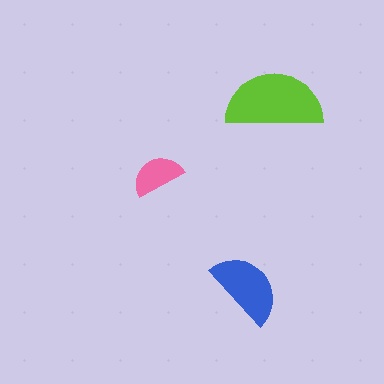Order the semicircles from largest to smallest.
the lime one, the blue one, the pink one.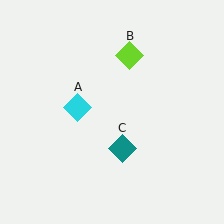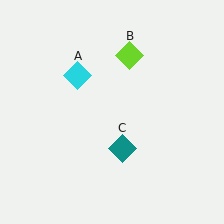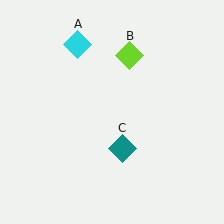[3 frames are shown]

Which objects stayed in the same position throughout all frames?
Lime diamond (object B) and teal diamond (object C) remained stationary.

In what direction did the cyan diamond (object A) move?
The cyan diamond (object A) moved up.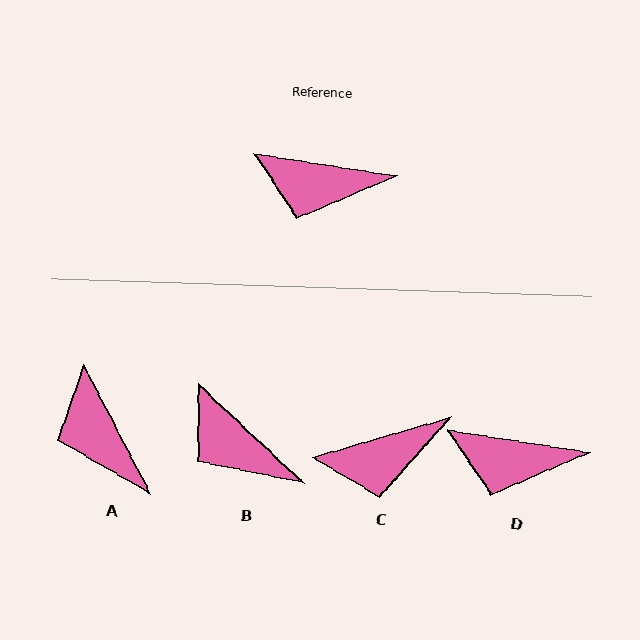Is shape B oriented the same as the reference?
No, it is off by about 34 degrees.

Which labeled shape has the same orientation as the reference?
D.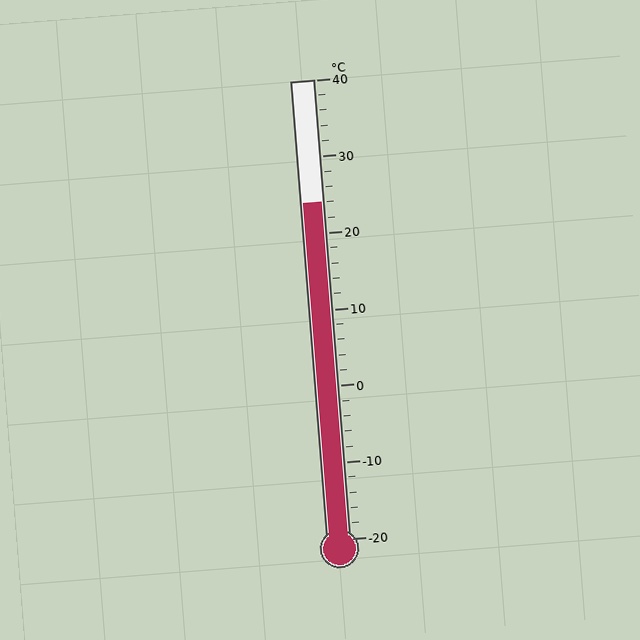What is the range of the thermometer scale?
The thermometer scale ranges from -20°C to 40°C.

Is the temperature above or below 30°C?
The temperature is below 30°C.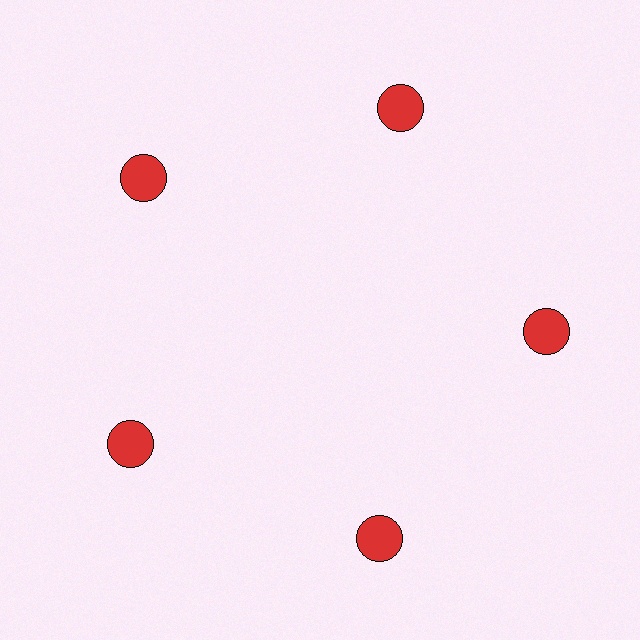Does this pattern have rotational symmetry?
Yes, this pattern has 5-fold rotational symmetry. It looks the same after rotating 72 degrees around the center.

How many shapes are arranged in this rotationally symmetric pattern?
There are 5 shapes, arranged in 5 groups of 1.